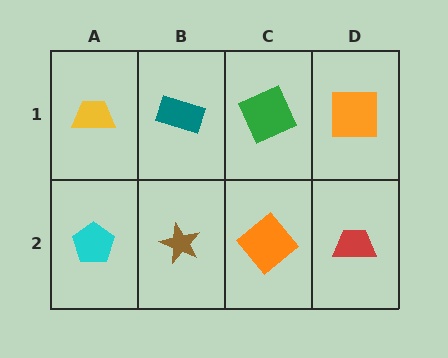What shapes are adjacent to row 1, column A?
A cyan pentagon (row 2, column A), a teal rectangle (row 1, column B).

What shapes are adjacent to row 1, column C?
An orange diamond (row 2, column C), a teal rectangle (row 1, column B), an orange square (row 1, column D).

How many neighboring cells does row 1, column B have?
3.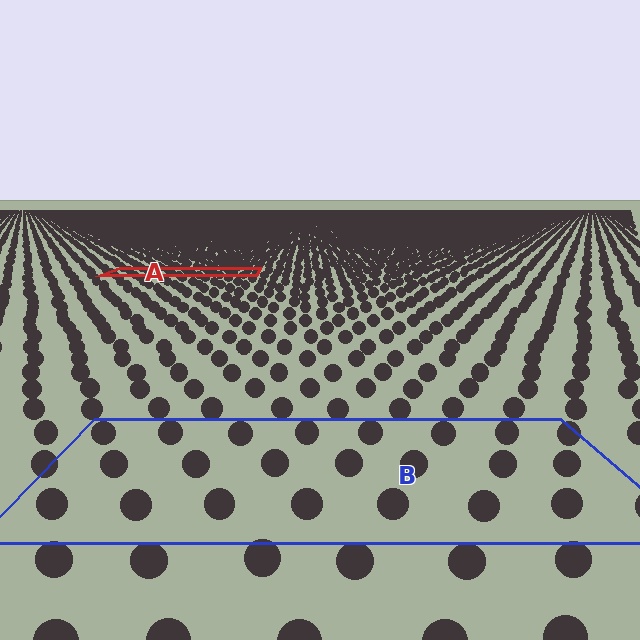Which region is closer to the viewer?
Region B is closer. The texture elements there are larger and more spread out.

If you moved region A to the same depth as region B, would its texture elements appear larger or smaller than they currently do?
They would appear larger. At a closer depth, the same texture elements are projected at a bigger on-screen size.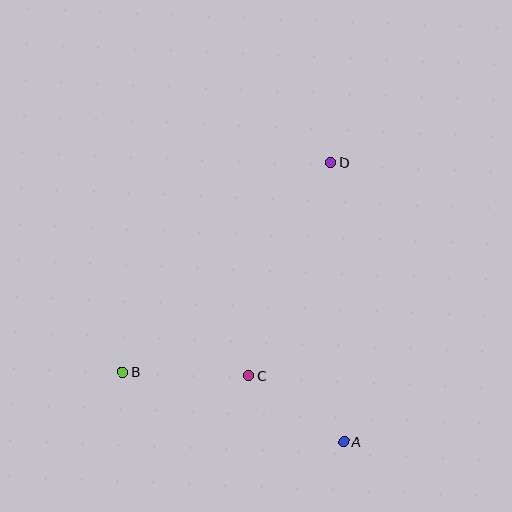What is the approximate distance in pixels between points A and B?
The distance between A and B is approximately 232 pixels.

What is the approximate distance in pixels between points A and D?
The distance between A and D is approximately 279 pixels.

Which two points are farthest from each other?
Points B and D are farthest from each other.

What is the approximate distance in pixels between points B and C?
The distance between B and C is approximately 126 pixels.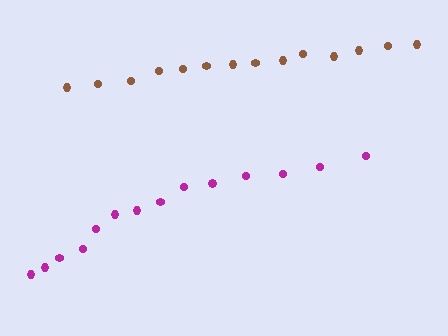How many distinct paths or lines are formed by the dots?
There are 2 distinct paths.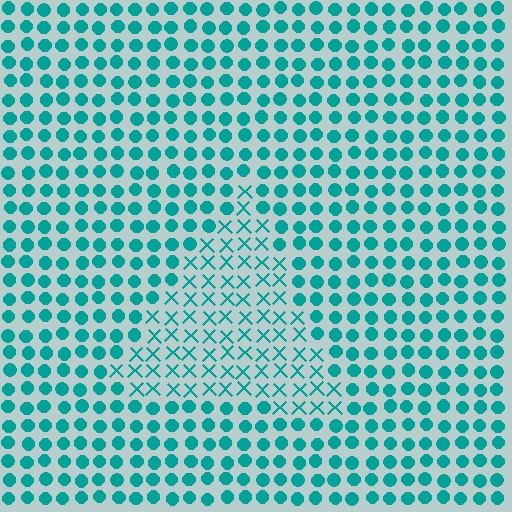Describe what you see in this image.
The image is filled with small teal elements arranged in a uniform grid. A triangle-shaped region contains X marks, while the surrounding area contains circles. The boundary is defined purely by the change in element shape.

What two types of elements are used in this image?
The image uses X marks inside the triangle region and circles outside it.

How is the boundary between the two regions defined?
The boundary is defined by a change in element shape: X marks inside vs. circles outside. All elements share the same color and spacing.